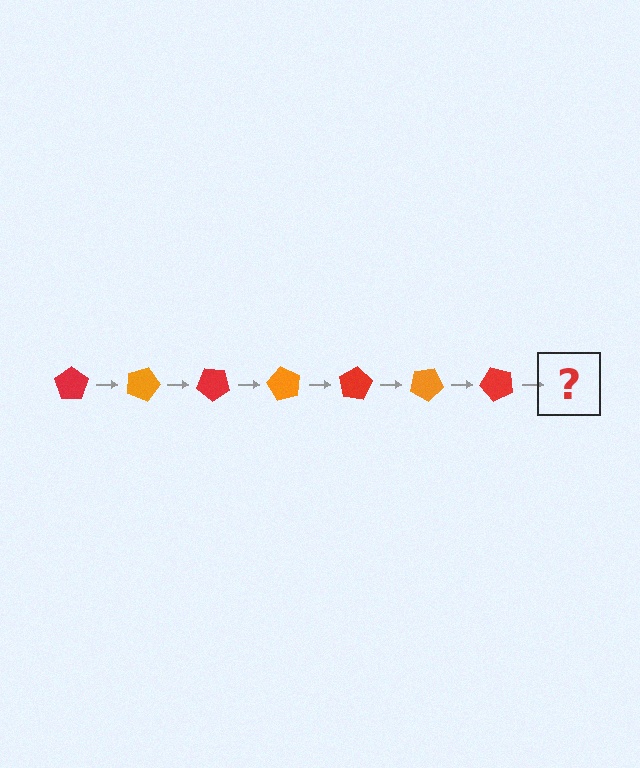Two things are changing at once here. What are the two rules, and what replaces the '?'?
The two rules are that it rotates 20 degrees each step and the color cycles through red and orange. The '?' should be an orange pentagon, rotated 140 degrees from the start.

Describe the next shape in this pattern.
It should be an orange pentagon, rotated 140 degrees from the start.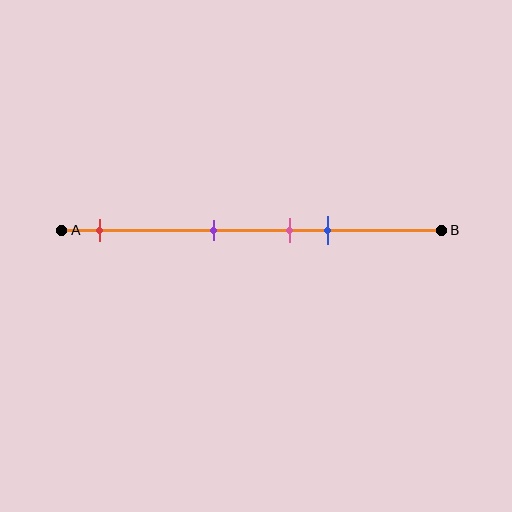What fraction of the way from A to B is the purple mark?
The purple mark is approximately 40% (0.4) of the way from A to B.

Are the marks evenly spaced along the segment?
No, the marks are not evenly spaced.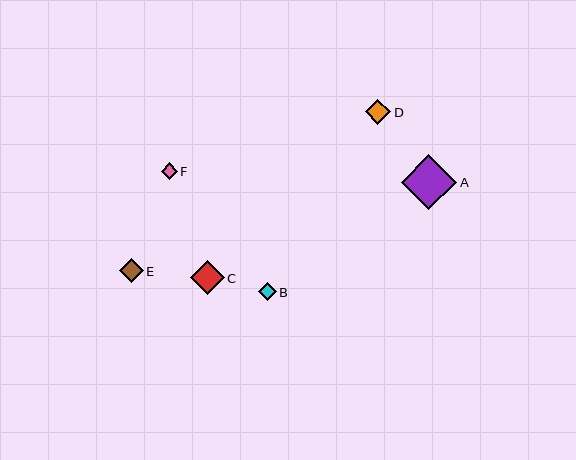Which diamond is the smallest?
Diamond F is the smallest with a size of approximately 16 pixels.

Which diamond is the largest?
Diamond A is the largest with a size of approximately 56 pixels.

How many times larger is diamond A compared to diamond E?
Diamond A is approximately 2.3 times the size of diamond E.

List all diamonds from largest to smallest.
From largest to smallest: A, C, D, E, B, F.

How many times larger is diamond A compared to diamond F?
Diamond A is approximately 3.4 times the size of diamond F.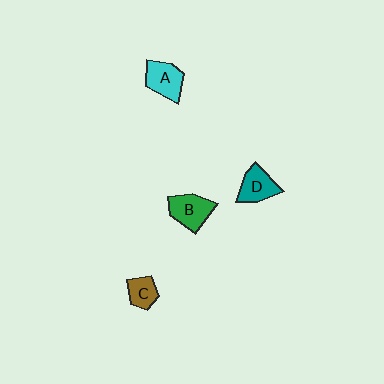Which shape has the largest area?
Shape B (green).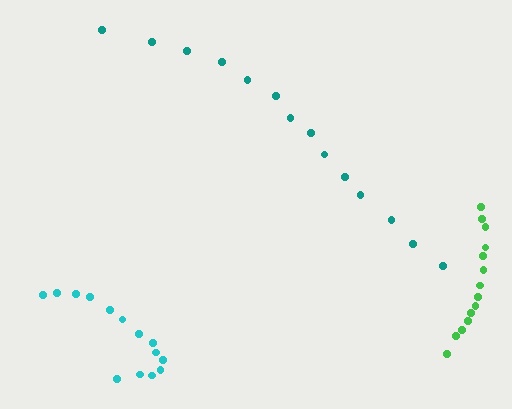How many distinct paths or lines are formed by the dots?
There are 3 distinct paths.